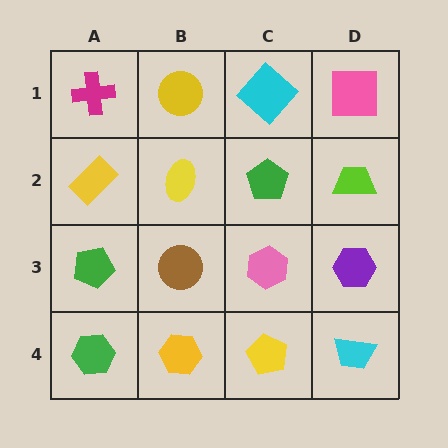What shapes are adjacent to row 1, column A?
A yellow rectangle (row 2, column A), a yellow circle (row 1, column B).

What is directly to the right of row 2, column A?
A yellow ellipse.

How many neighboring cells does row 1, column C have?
3.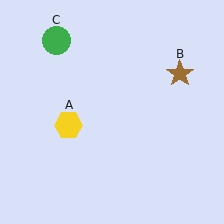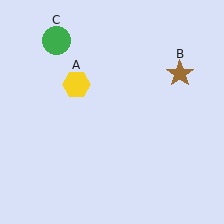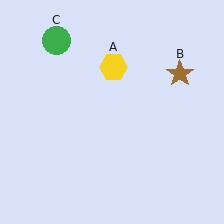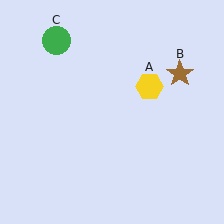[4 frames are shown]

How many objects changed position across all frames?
1 object changed position: yellow hexagon (object A).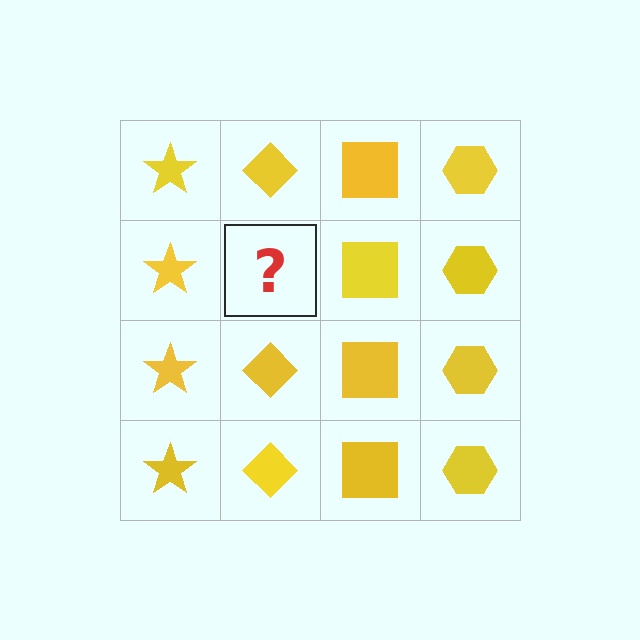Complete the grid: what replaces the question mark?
The question mark should be replaced with a yellow diamond.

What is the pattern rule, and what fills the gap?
The rule is that each column has a consistent shape. The gap should be filled with a yellow diamond.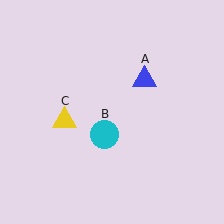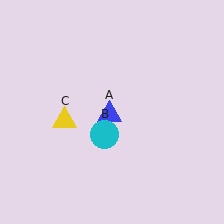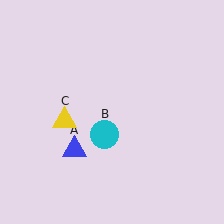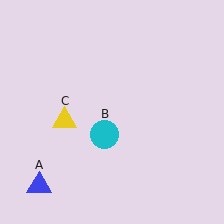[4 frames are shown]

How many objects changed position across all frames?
1 object changed position: blue triangle (object A).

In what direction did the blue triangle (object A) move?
The blue triangle (object A) moved down and to the left.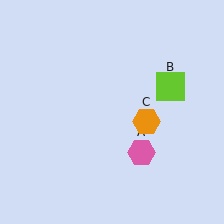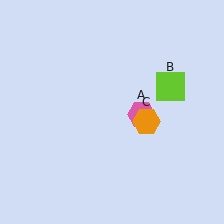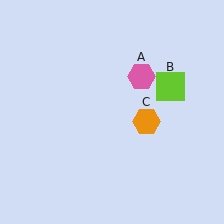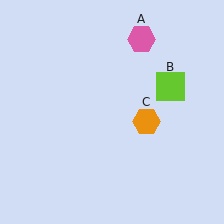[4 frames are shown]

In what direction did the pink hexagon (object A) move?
The pink hexagon (object A) moved up.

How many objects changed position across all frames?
1 object changed position: pink hexagon (object A).